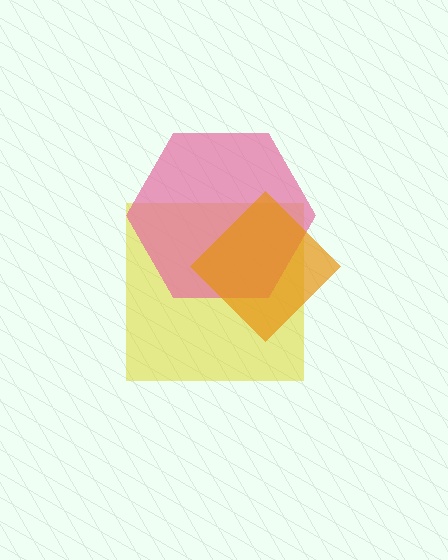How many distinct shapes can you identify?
There are 3 distinct shapes: a yellow square, a pink hexagon, an orange diamond.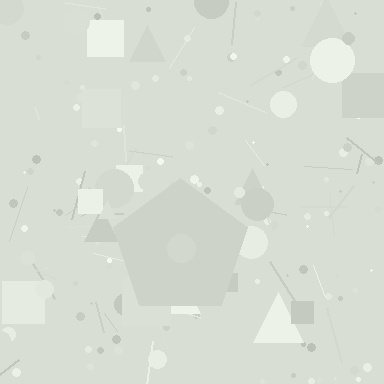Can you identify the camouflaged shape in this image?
The camouflaged shape is a pentagon.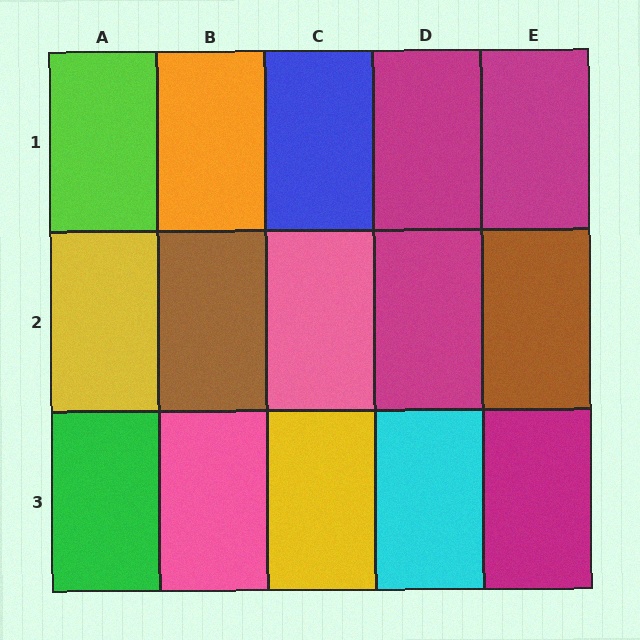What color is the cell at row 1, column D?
Magenta.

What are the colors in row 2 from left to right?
Yellow, brown, pink, magenta, brown.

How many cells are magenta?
4 cells are magenta.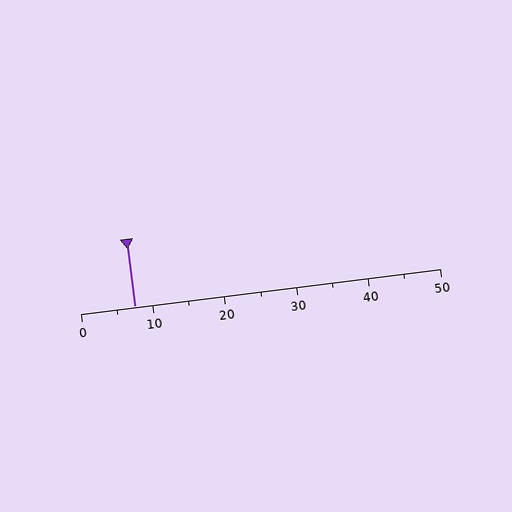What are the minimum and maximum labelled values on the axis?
The axis runs from 0 to 50.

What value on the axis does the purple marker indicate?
The marker indicates approximately 7.5.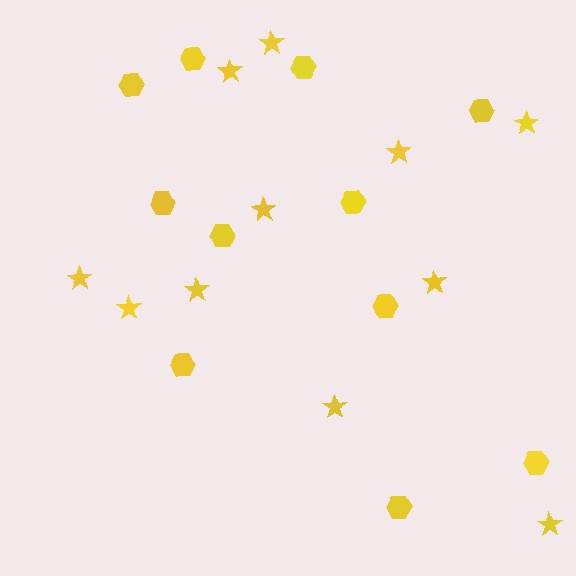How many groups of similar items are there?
There are 2 groups: one group of stars (11) and one group of hexagons (11).